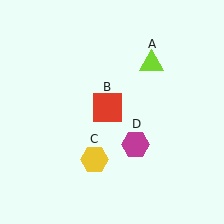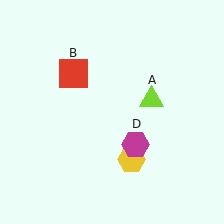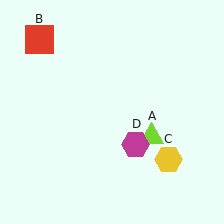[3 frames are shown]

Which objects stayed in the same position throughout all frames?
Magenta hexagon (object D) remained stationary.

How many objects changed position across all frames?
3 objects changed position: lime triangle (object A), red square (object B), yellow hexagon (object C).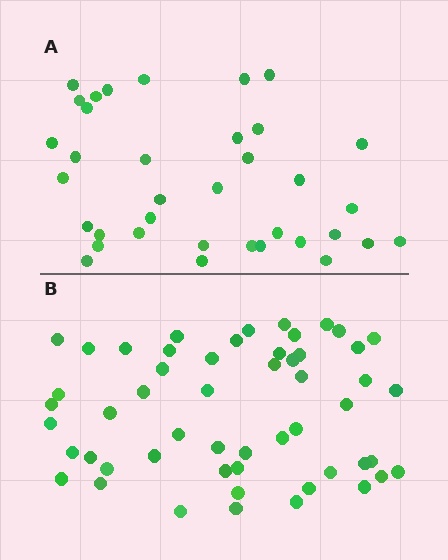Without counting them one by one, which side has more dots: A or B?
Region B (the bottom region) has more dots.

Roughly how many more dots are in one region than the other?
Region B has approximately 15 more dots than region A.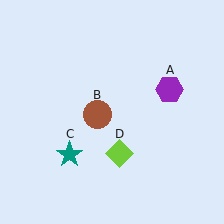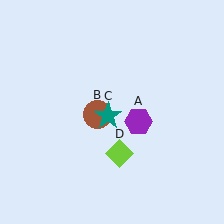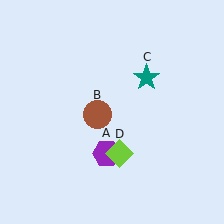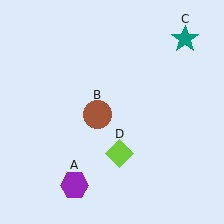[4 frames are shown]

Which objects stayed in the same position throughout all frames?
Brown circle (object B) and lime diamond (object D) remained stationary.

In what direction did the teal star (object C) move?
The teal star (object C) moved up and to the right.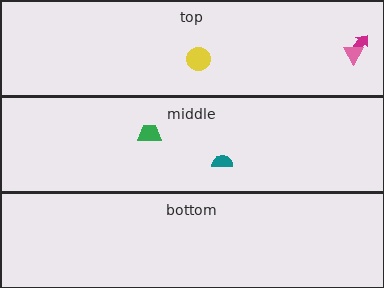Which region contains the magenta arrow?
The top region.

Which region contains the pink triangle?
The top region.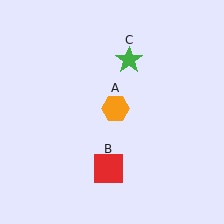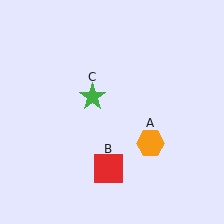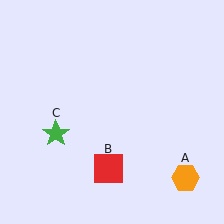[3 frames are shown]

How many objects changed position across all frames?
2 objects changed position: orange hexagon (object A), green star (object C).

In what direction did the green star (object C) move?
The green star (object C) moved down and to the left.